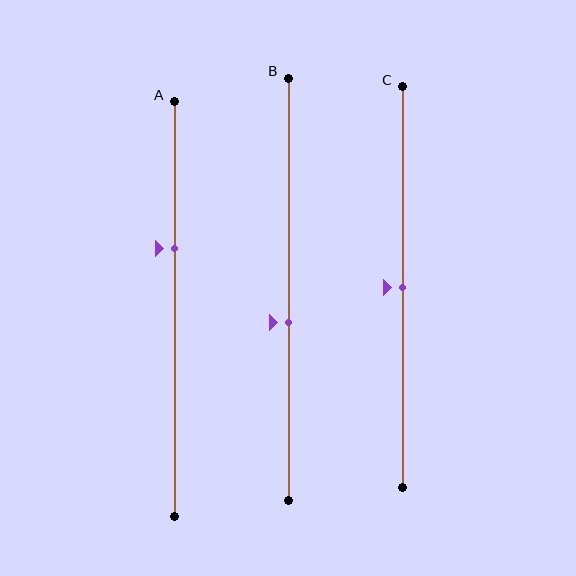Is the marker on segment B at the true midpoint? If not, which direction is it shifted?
No, the marker on segment B is shifted downward by about 8% of the segment length.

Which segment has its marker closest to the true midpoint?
Segment C has its marker closest to the true midpoint.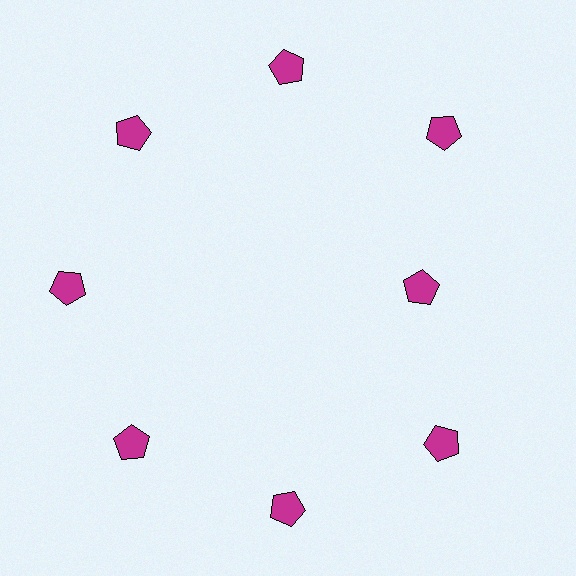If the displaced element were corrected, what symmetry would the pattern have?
It would have 8-fold rotational symmetry — the pattern would map onto itself every 45 degrees.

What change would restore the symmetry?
The symmetry would be restored by moving it outward, back onto the ring so that all 8 pentagons sit at equal angles and equal distance from the center.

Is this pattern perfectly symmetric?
No. The 8 magenta pentagons are arranged in a ring, but one element near the 3 o'clock position is pulled inward toward the center, breaking the 8-fold rotational symmetry.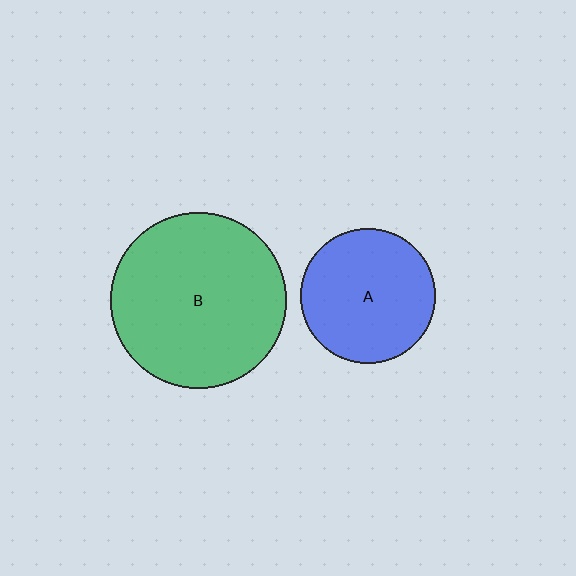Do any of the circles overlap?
No, none of the circles overlap.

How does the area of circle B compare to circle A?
Approximately 1.7 times.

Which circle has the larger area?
Circle B (green).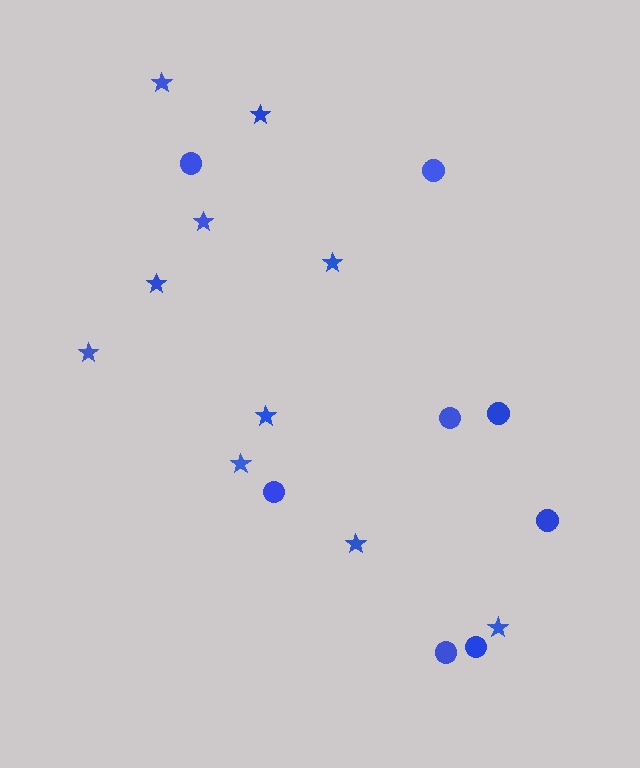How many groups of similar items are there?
There are 2 groups: one group of circles (8) and one group of stars (10).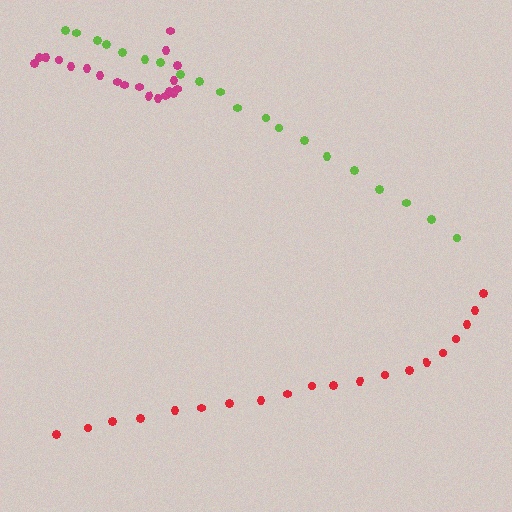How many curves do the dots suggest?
There are 3 distinct paths.